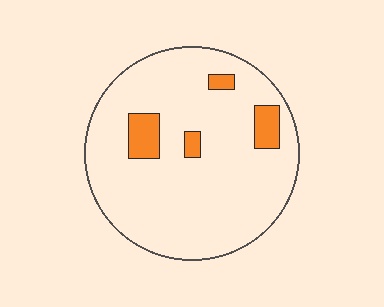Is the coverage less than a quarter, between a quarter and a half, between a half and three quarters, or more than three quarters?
Less than a quarter.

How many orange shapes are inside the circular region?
4.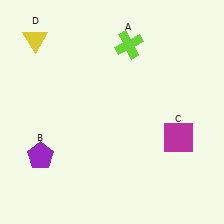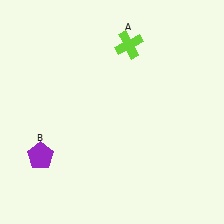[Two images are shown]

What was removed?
The yellow triangle (D), the magenta square (C) were removed in Image 2.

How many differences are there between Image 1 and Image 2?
There are 2 differences between the two images.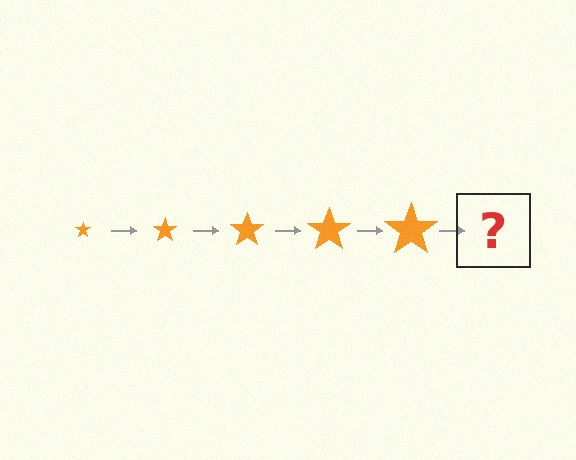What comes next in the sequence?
The next element should be an orange star, larger than the previous one.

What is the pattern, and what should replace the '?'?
The pattern is that the star gets progressively larger each step. The '?' should be an orange star, larger than the previous one.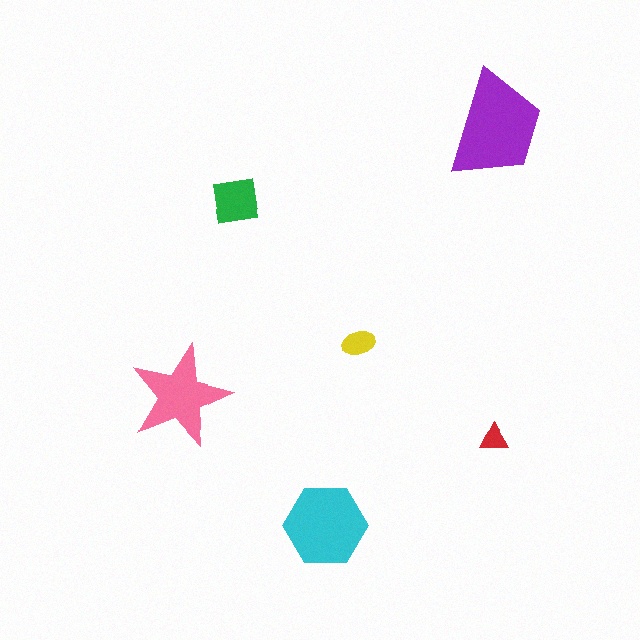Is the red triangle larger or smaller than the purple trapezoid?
Smaller.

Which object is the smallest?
The red triangle.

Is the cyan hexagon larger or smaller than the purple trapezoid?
Smaller.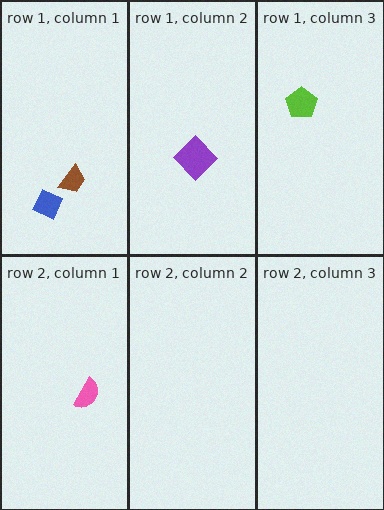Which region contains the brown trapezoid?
The row 1, column 1 region.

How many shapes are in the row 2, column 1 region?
1.